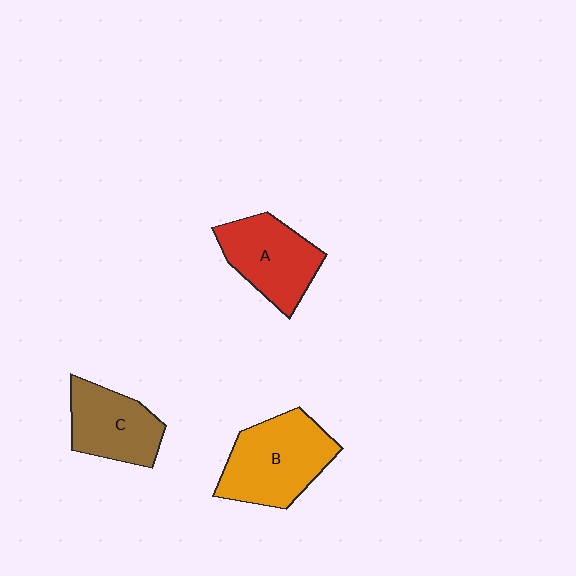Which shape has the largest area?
Shape B (orange).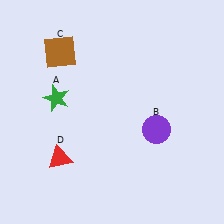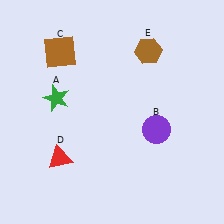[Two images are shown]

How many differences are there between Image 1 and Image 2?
There is 1 difference between the two images.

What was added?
A brown hexagon (E) was added in Image 2.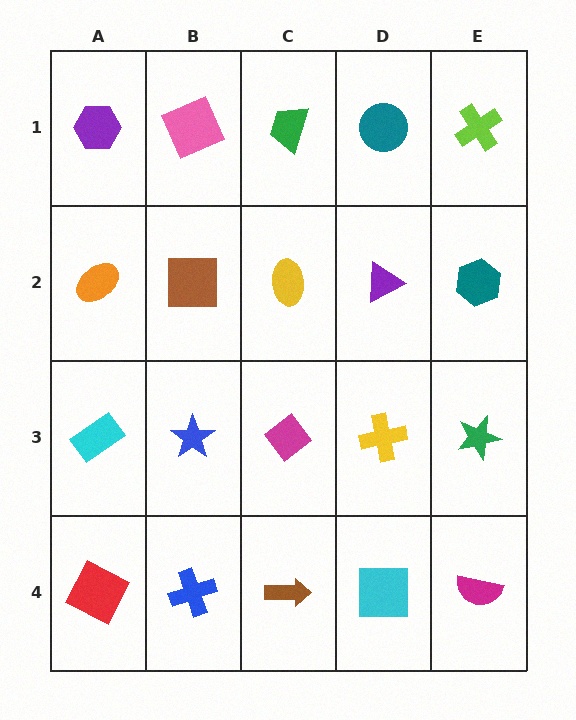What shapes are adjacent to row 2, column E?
A lime cross (row 1, column E), a green star (row 3, column E), a purple triangle (row 2, column D).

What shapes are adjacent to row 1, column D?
A purple triangle (row 2, column D), a green trapezoid (row 1, column C), a lime cross (row 1, column E).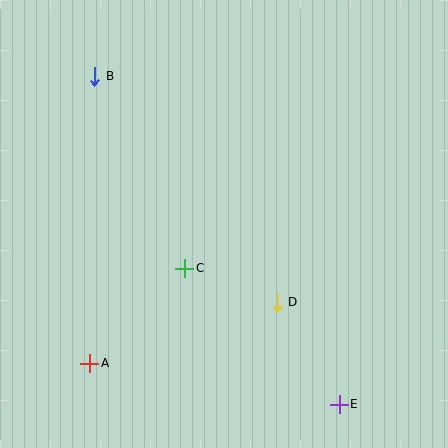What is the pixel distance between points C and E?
The distance between C and E is 206 pixels.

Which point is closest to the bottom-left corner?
Point A is closest to the bottom-left corner.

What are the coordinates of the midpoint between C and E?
The midpoint between C and E is at (262, 336).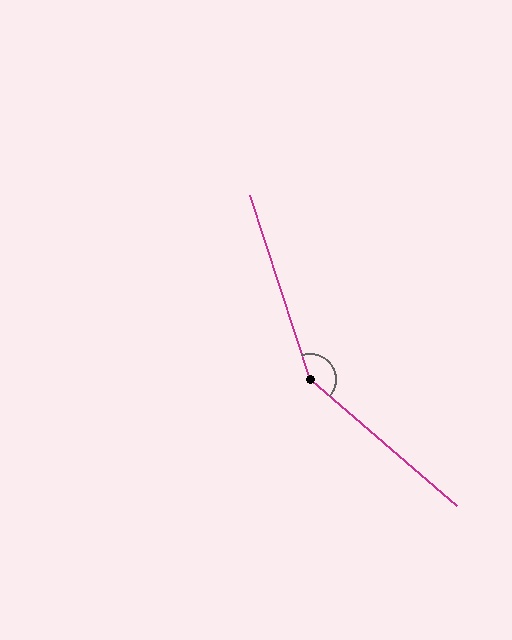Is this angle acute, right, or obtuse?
It is obtuse.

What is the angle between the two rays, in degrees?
Approximately 149 degrees.